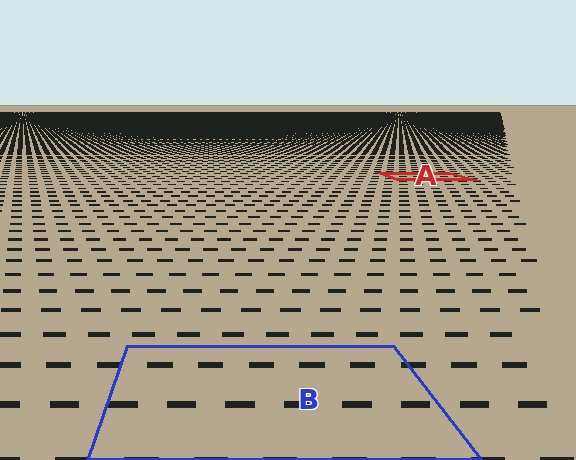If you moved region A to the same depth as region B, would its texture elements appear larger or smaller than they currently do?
They would appear larger. At a closer depth, the same texture elements are projected at a bigger on-screen size.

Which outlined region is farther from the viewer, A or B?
Region A is farther from the viewer — the texture elements inside it appear smaller and more densely packed.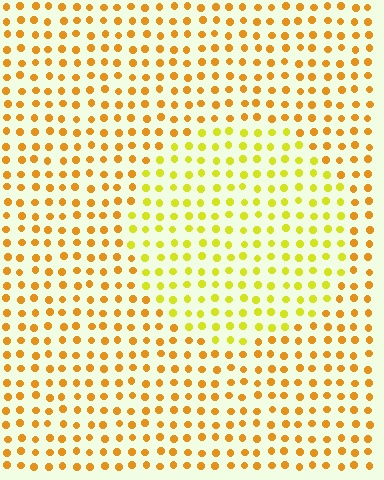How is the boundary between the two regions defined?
The boundary is defined purely by a slight shift in hue (about 30 degrees). Spacing, size, and orientation are identical on both sides.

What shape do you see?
I see a circle.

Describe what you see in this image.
The image is filled with small orange elements in a uniform arrangement. A circle-shaped region is visible where the elements are tinted to a slightly different hue, forming a subtle color boundary.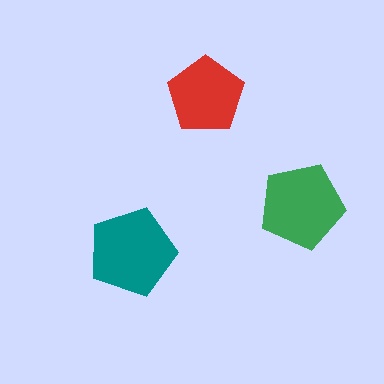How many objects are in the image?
There are 3 objects in the image.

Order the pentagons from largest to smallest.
the teal one, the green one, the red one.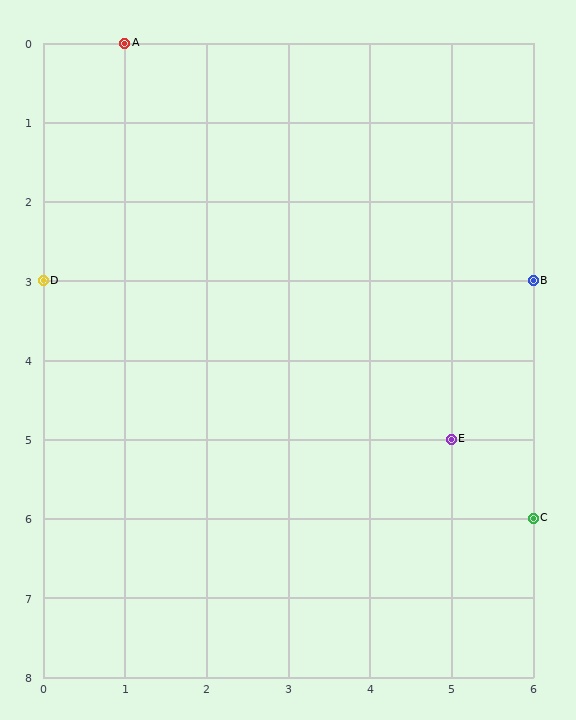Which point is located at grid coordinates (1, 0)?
Point A is at (1, 0).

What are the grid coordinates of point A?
Point A is at grid coordinates (1, 0).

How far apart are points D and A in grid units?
Points D and A are 1 column and 3 rows apart (about 3.2 grid units diagonally).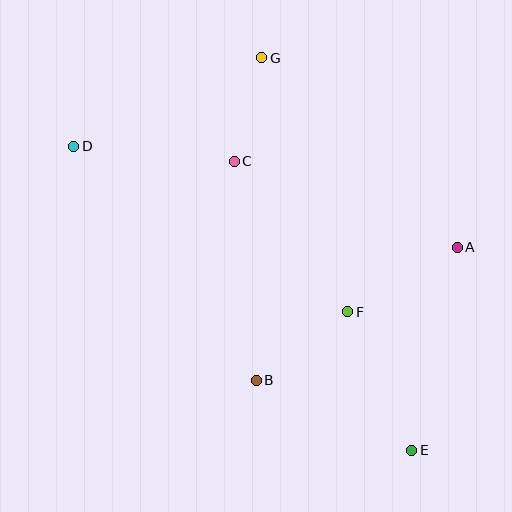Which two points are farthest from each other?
Points D and E are farthest from each other.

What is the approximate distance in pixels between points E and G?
The distance between E and G is approximately 420 pixels.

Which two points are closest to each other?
Points C and G are closest to each other.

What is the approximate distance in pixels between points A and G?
The distance between A and G is approximately 272 pixels.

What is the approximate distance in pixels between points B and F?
The distance between B and F is approximately 114 pixels.